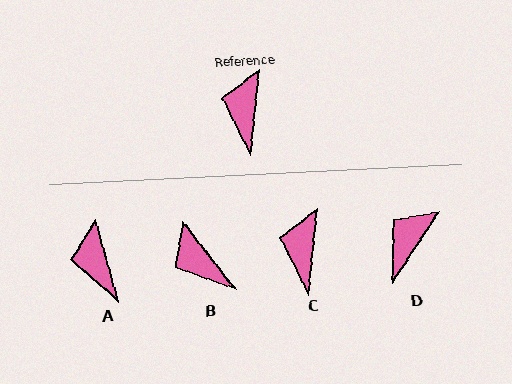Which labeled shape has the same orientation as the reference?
C.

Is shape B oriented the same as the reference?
No, it is off by about 44 degrees.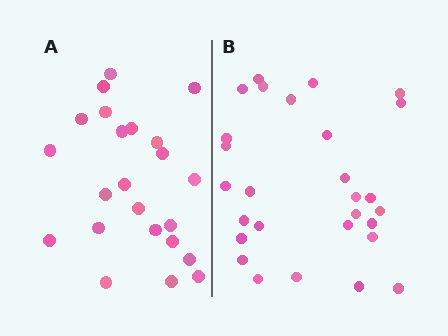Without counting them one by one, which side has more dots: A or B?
Region B (the right region) has more dots.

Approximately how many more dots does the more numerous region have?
Region B has about 5 more dots than region A.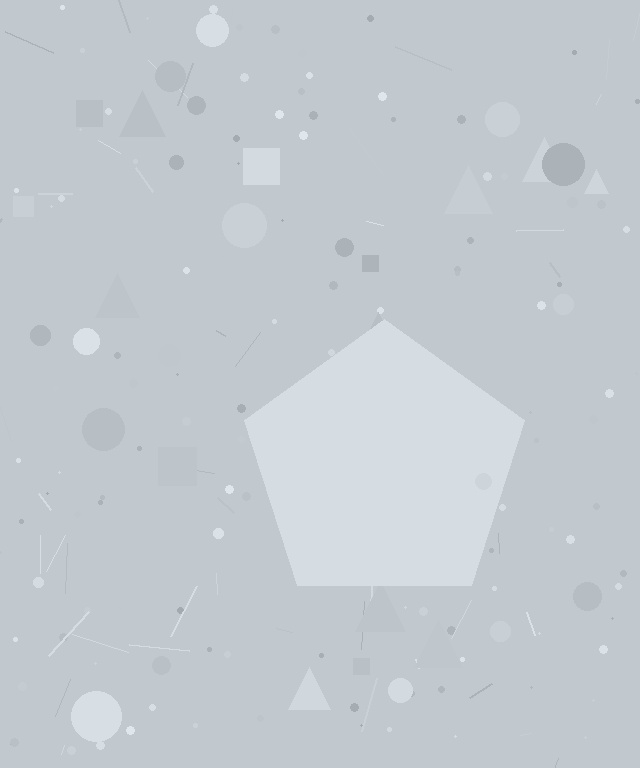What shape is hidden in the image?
A pentagon is hidden in the image.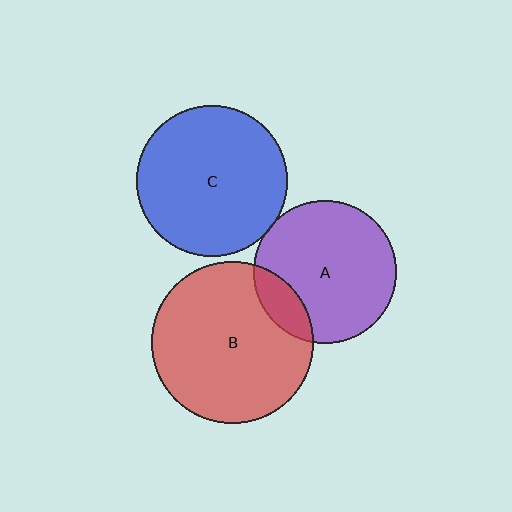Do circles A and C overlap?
Yes.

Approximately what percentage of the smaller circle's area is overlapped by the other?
Approximately 5%.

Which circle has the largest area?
Circle B (red).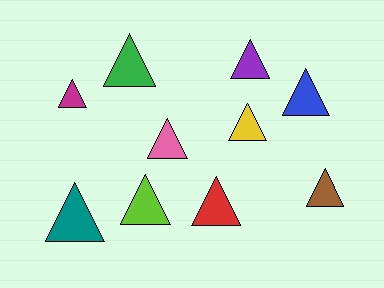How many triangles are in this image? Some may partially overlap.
There are 10 triangles.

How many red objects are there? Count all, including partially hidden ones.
There is 1 red object.